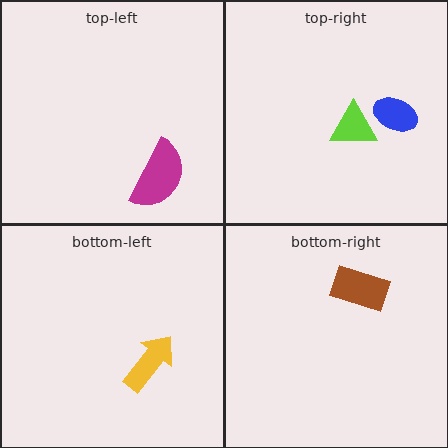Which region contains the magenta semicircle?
The top-left region.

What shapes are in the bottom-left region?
The yellow arrow.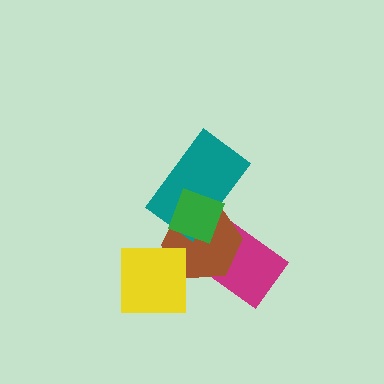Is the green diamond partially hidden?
No, no other shape covers it.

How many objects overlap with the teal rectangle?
3 objects overlap with the teal rectangle.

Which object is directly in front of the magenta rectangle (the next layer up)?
The brown hexagon is directly in front of the magenta rectangle.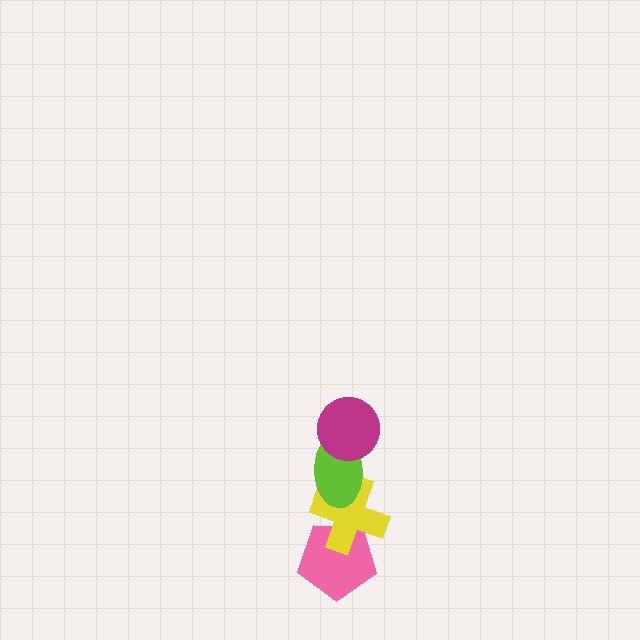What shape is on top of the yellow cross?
The lime ellipse is on top of the yellow cross.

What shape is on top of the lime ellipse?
The magenta circle is on top of the lime ellipse.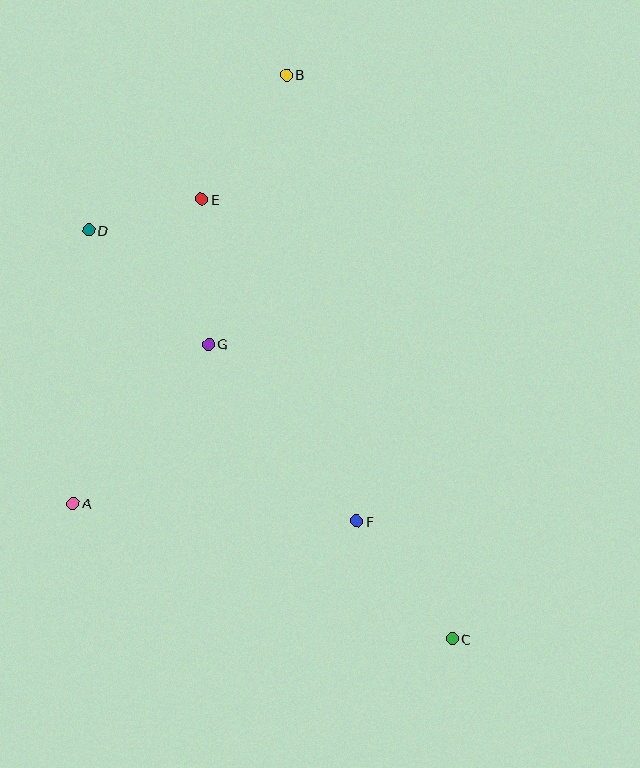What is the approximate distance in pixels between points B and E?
The distance between B and E is approximately 151 pixels.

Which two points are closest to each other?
Points D and E are closest to each other.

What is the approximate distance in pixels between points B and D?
The distance between B and D is approximately 251 pixels.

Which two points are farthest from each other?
Points B and C are farthest from each other.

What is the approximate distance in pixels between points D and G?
The distance between D and G is approximately 165 pixels.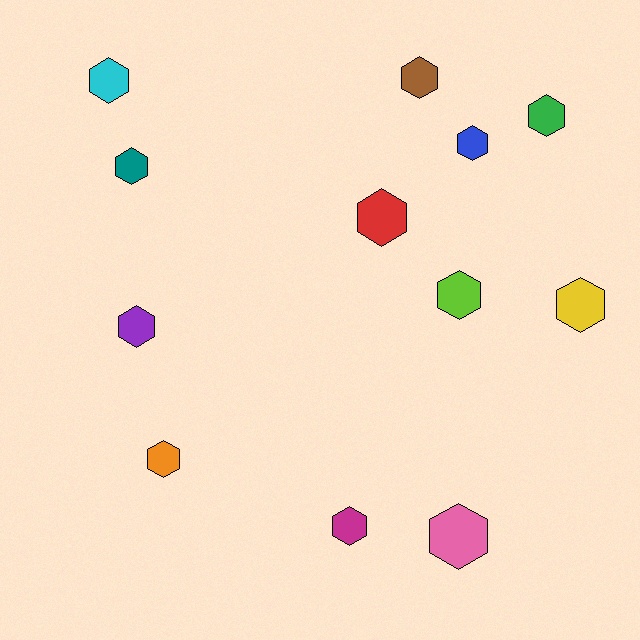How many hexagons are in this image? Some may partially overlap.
There are 12 hexagons.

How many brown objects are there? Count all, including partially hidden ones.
There is 1 brown object.